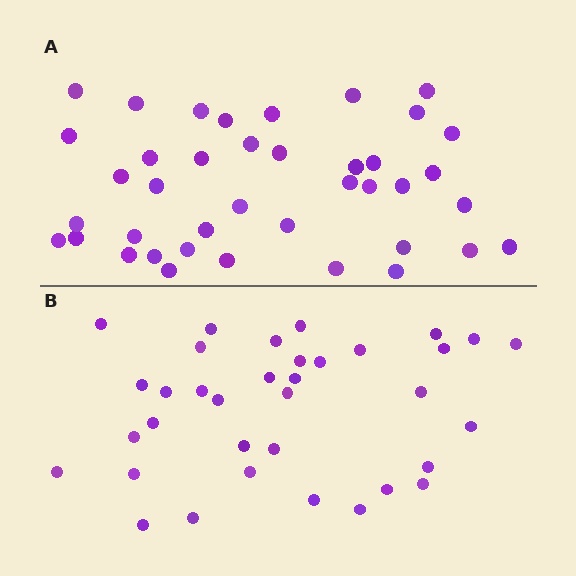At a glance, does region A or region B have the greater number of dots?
Region A (the top region) has more dots.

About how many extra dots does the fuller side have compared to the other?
Region A has about 5 more dots than region B.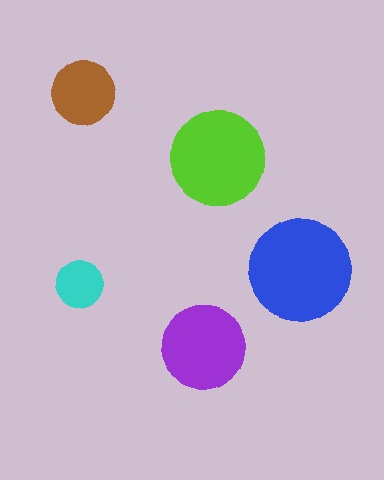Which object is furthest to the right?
The blue circle is rightmost.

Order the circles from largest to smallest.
the blue one, the lime one, the purple one, the brown one, the cyan one.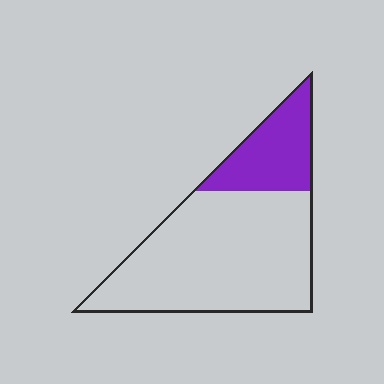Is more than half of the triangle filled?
No.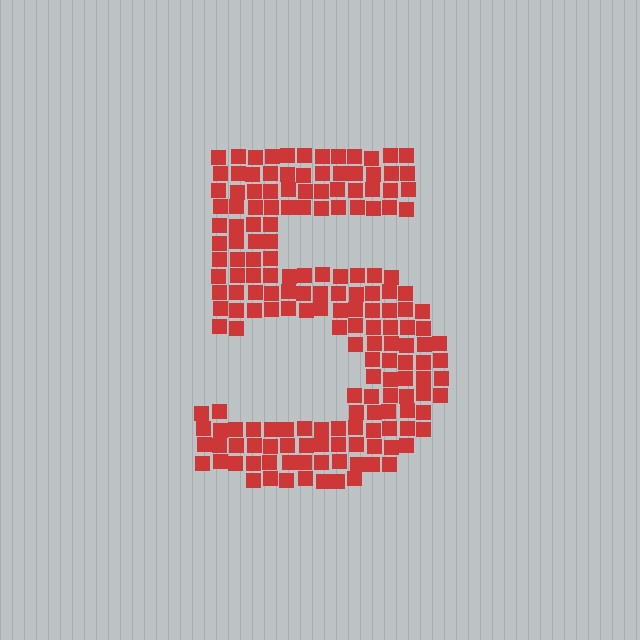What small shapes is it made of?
It is made of small squares.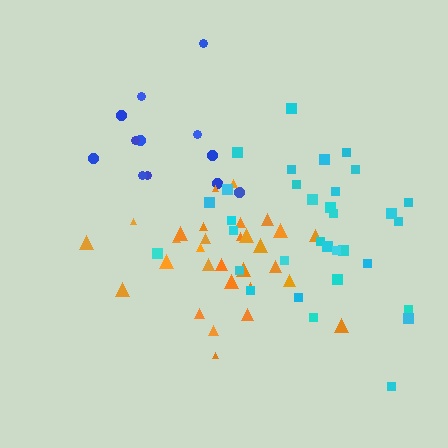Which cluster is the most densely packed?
Orange.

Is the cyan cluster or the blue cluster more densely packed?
Cyan.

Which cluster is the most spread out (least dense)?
Blue.